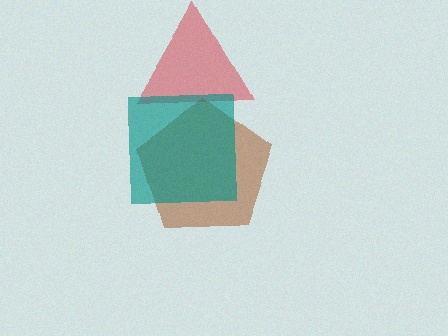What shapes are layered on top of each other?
The layered shapes are: a brown pentagon, a red triangle, a teal square.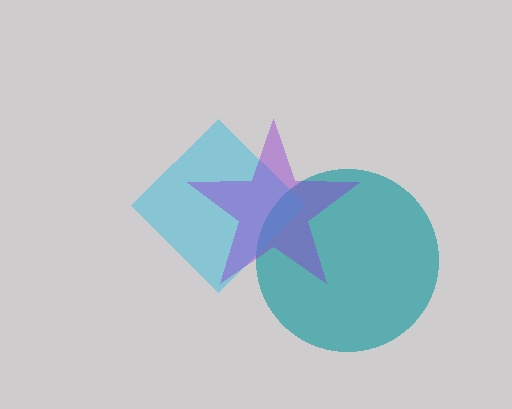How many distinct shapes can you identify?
There are 3 distinct shapes: a teal circle, a cyan diamond, a purple star.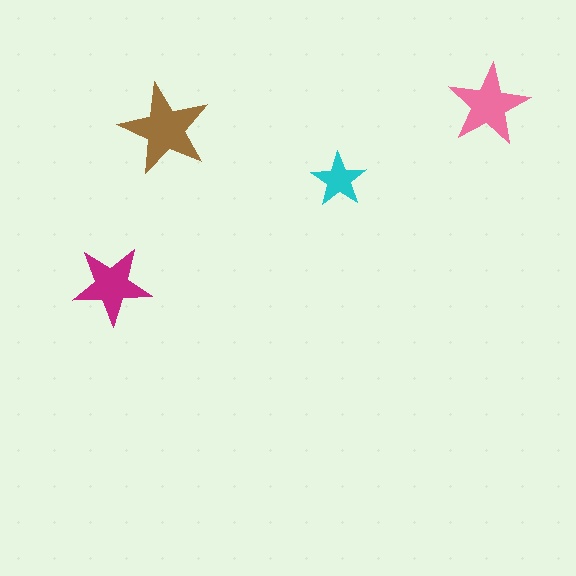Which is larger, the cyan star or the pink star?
The pink one.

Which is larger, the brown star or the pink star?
The brown one.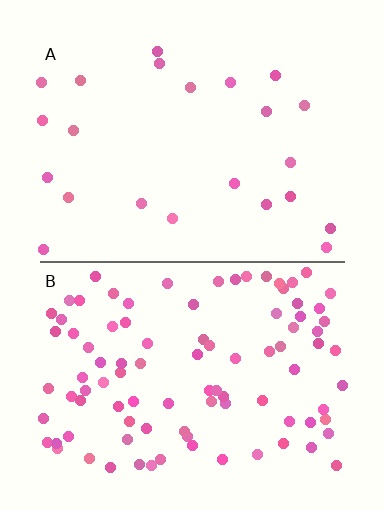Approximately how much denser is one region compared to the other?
Approximately 4.2× — region B over region A.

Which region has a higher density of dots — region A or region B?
B (the bottom).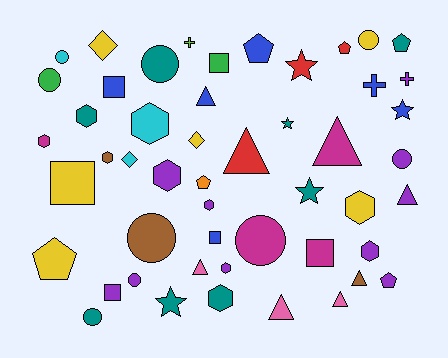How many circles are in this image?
There are 9 circles.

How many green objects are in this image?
There are 2 green objects.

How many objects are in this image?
There are 50 objects.